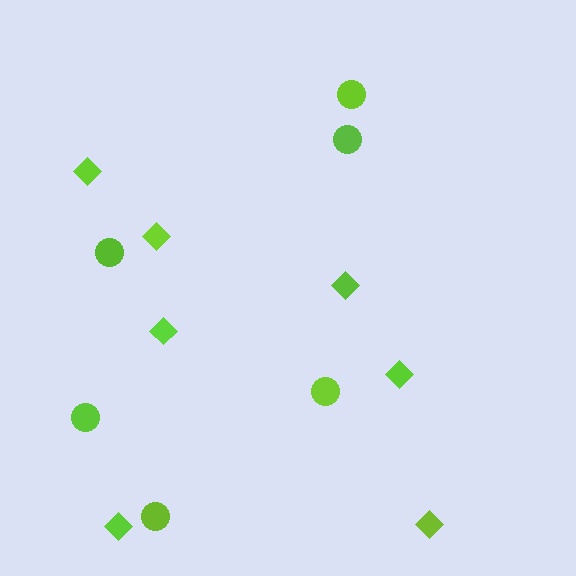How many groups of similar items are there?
There are 2 groups: one group of diamonds (7) and one group of circles (6).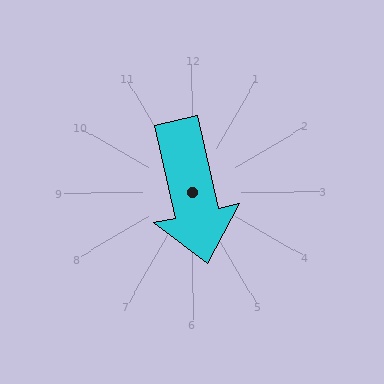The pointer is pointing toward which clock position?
Roughly 6 o'clock.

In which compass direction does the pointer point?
South.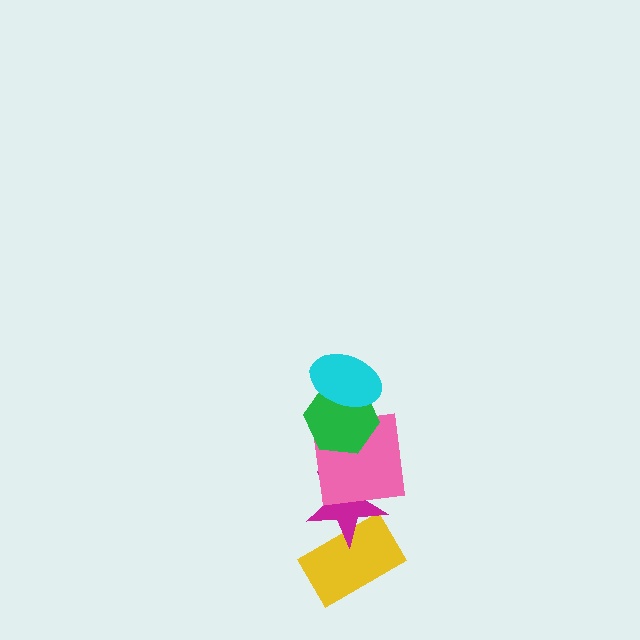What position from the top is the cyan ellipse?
The cyan ellipse is 1st from the top.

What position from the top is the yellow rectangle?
The yellow rectangle is 5th from the top.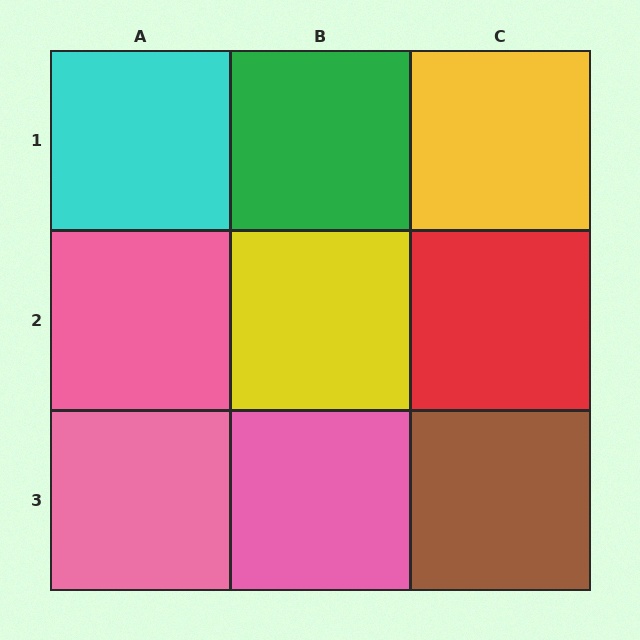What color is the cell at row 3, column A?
Pink.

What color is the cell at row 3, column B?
Pink.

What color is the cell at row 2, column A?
Pink.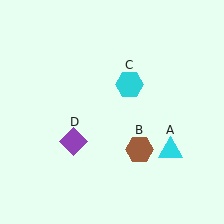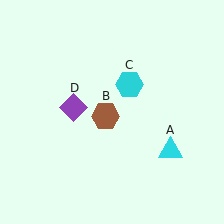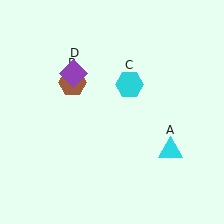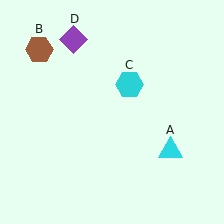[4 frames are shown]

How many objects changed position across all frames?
2 objects changed position: brown hexagon (object B), purple diamond (object D).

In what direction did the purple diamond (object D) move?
The purple diamond (object D) moved up.